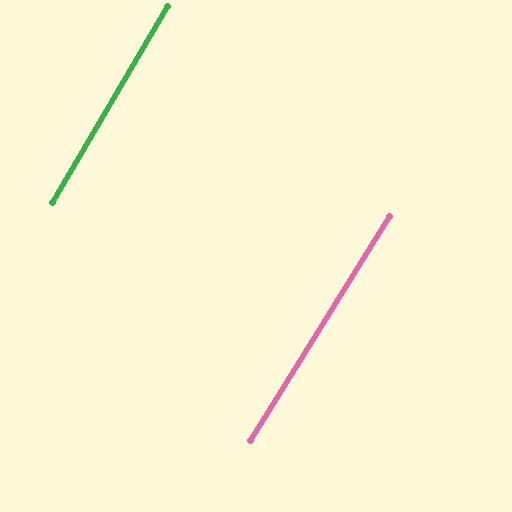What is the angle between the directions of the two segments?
Approximately 1 degree.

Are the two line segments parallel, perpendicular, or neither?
Parallel — their directions differ by only 1.2°.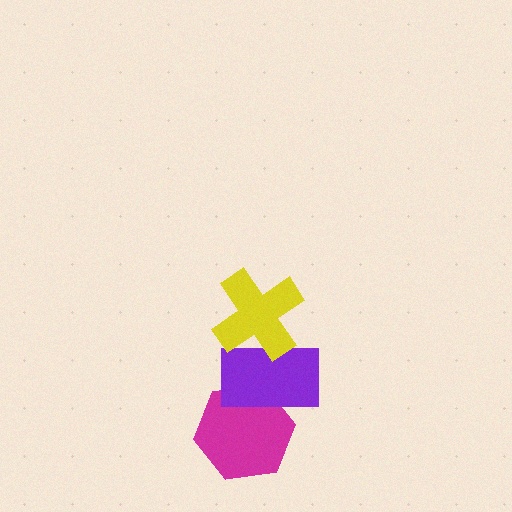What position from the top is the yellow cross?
The yellow cross is 1st from the top.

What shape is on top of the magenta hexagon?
The purple rectangle is on top of the magenta hexagon.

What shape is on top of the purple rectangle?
The yellow cross is on top of the purple rectangle.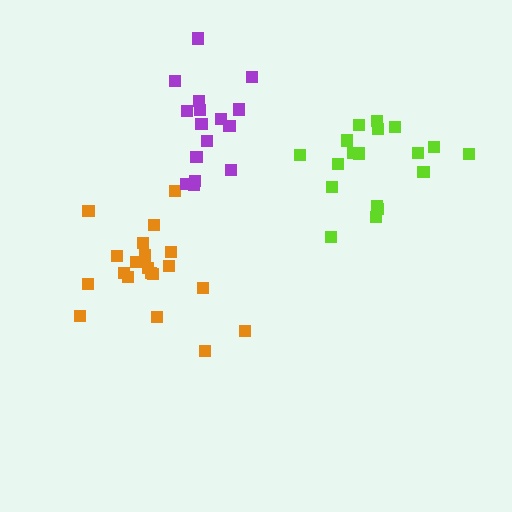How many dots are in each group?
Group 1: 18 dots, Group 2: 20 dots, Group 3: 16 dots (54 total).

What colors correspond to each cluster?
The clusters are colored: lime, orange, purple.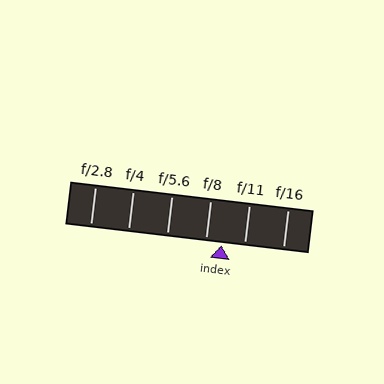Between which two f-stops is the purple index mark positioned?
The index mark is between f/8 and f/11.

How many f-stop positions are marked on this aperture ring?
There are 6 f-stop positions marked.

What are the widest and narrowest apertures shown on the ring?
The widest aperture shown is f/2.8 and the narrowest is f/16.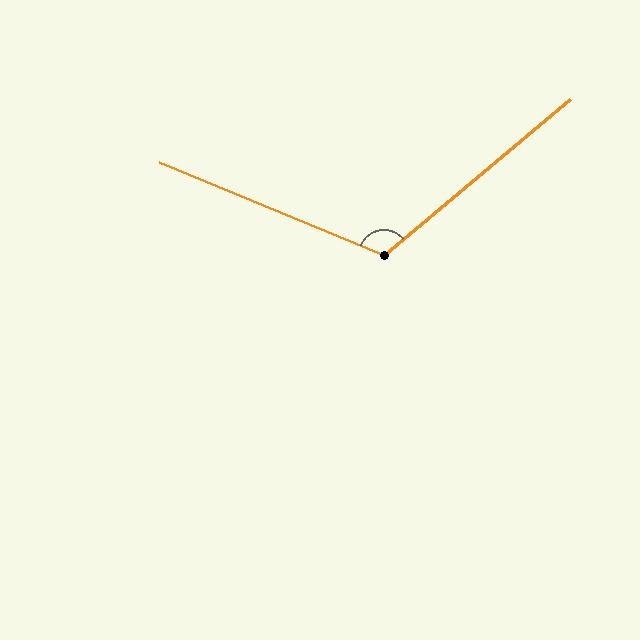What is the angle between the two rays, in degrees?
Approximately 117 degrees.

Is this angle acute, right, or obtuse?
It is obtuse.